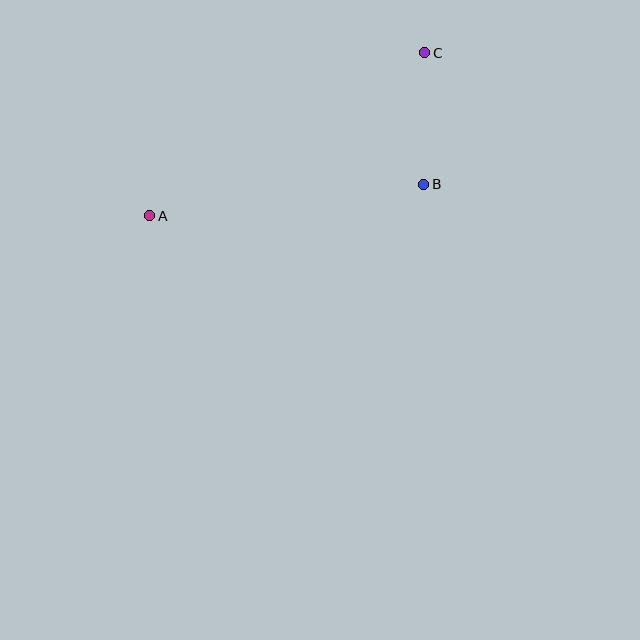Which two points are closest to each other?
Points B and C are closest to each other.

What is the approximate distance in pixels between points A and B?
The distance between A and B is approximately 276 pixels.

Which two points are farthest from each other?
Points A and C are farthest from each other.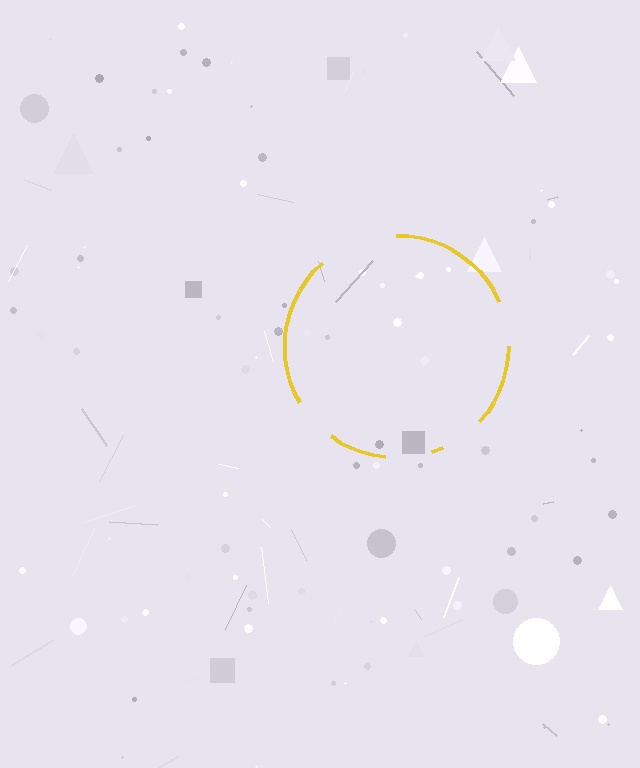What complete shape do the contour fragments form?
The contour fragments form a circle.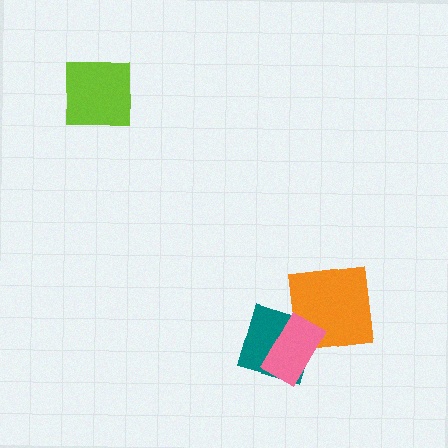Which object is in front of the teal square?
The pink rectangle is in front of the teal square.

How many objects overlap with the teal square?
1 object overlaps with the teal square.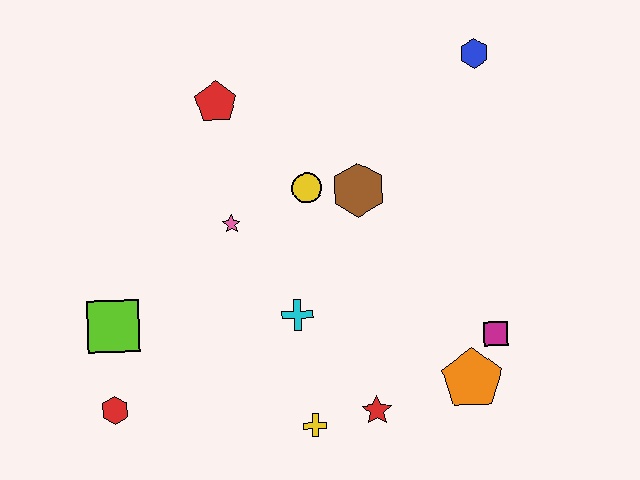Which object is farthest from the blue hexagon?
The red hexagon is farthest from the blue hexagon.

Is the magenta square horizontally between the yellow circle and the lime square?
No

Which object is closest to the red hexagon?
The lime square is closest to the red hexagon.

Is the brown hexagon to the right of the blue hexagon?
No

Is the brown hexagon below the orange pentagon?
No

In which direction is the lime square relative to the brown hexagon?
The lime square is to the left of the brown hexagon.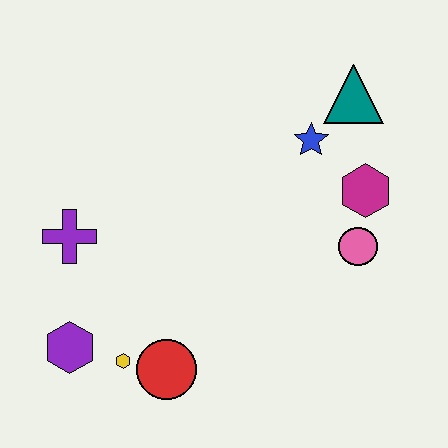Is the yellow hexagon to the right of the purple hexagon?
Yes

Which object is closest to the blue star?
The teal triangle is closest to the blue star.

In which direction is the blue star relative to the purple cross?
The blue star is to the right of the purple cross.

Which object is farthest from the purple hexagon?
The teal triangle is farthest from the purple hexagon.